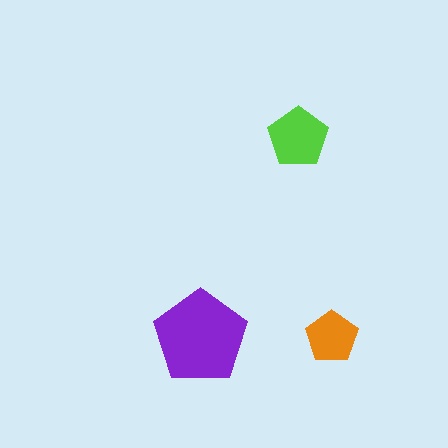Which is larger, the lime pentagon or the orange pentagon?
The lime one.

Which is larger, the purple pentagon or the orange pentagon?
The purple one.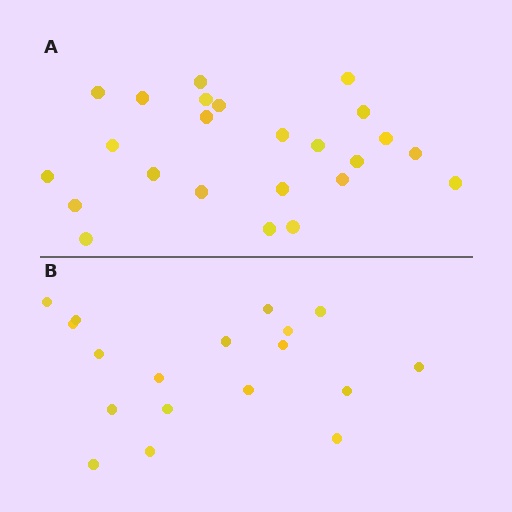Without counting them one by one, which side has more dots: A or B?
Region A (the top region) has more dots.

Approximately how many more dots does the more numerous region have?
Region A has about 6 more dots than region B.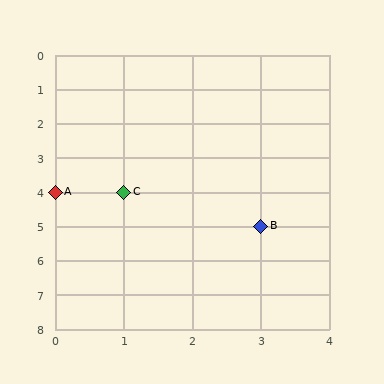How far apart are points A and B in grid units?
Points A and B are 3 columns and 1 row apart (about 3.2 grid units diagonally).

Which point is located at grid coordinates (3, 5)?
Point B is at (3, 5).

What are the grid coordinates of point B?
Point B is at grid coordinates (3, 5).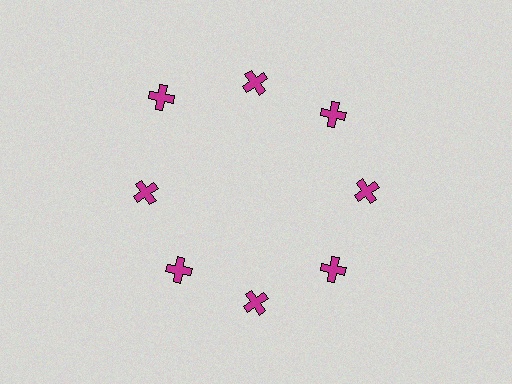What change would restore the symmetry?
The symmetry would be restored by moving it inward, back onto the ring so that all 8 crosses sit at equal angles and equal distance from the center.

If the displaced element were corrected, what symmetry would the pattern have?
It would have 8-fold rotational symmetry — the pattern would map onto itself every 45 degrees.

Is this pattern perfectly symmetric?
No. The 8 magenta crosses are arranged in a ring, but one element near the 10 o'clock position is pushed outward from the center, breaking the 8-fold rotational symmetry.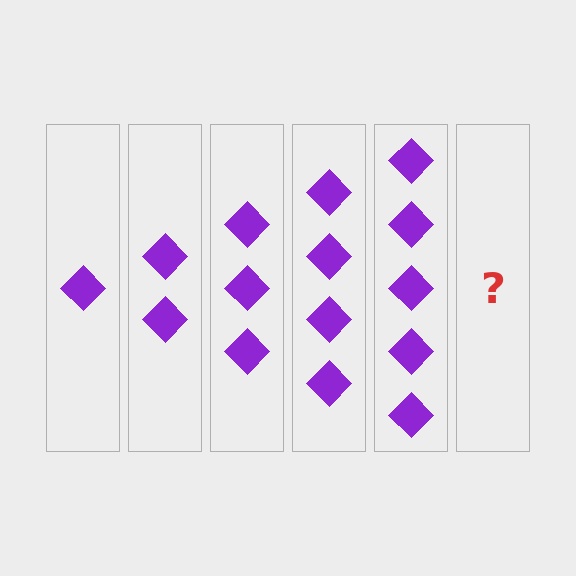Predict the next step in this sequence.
The next step is 6 diamonds.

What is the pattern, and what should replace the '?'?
The pattern is that each step adds one more diamond. The '?' should be 6 diamonds.